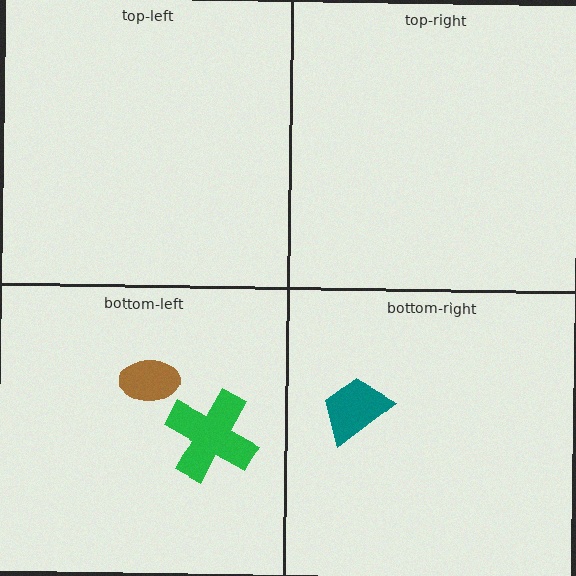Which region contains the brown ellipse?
The bottom-left region.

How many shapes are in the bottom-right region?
1.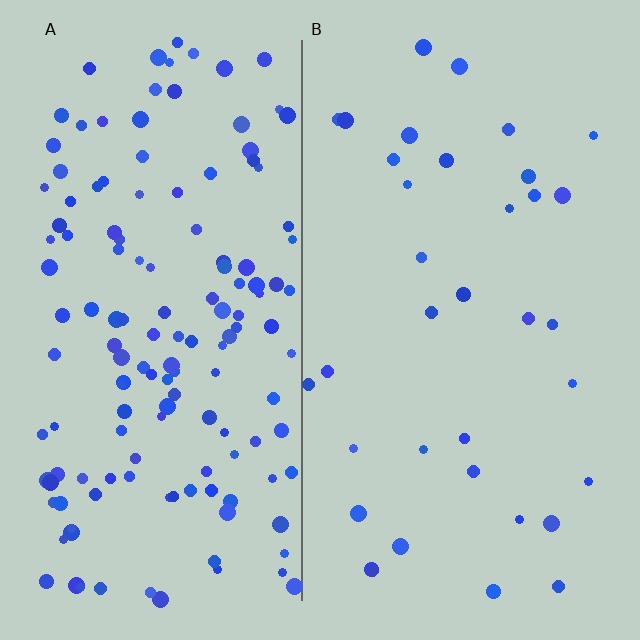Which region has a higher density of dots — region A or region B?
A (the left).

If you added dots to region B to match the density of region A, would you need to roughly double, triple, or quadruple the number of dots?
Approximately quadruple.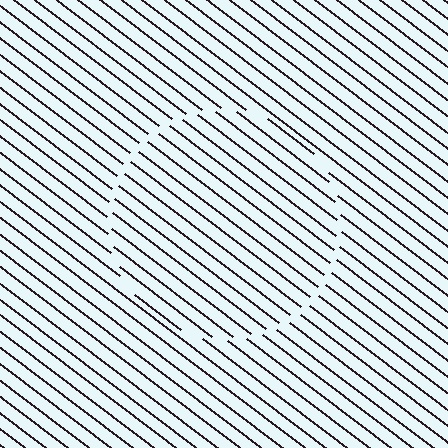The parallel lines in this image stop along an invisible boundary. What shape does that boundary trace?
An illusory circle. The interior of the shape contains the same grating, shifted by half a period — the contour is defined by the phase discontinuity where line-ends from the inner and outer gratings abut.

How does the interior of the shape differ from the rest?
The interior of the shape contains the same grating, shifted by half a period — the contour is defined by the phase discontinuity where line-ends from the inner and outer gratings abut.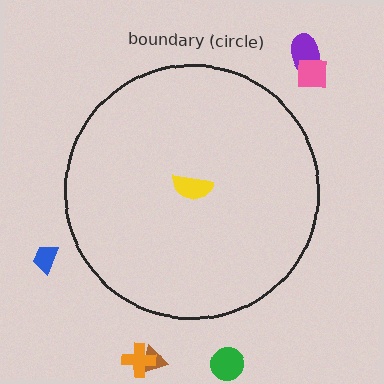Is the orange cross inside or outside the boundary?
Outside.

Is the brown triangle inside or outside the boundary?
Outside.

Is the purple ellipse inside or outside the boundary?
Outside.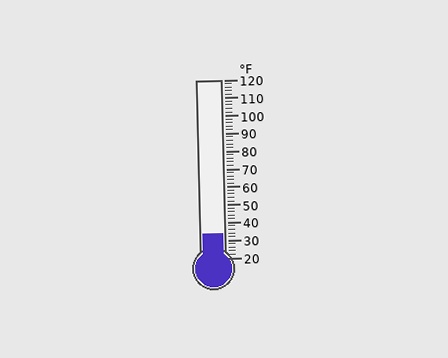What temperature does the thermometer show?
The thermometer shows approximately 34°F.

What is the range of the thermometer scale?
The thermometer scale ranges from 20°F to 120°F.